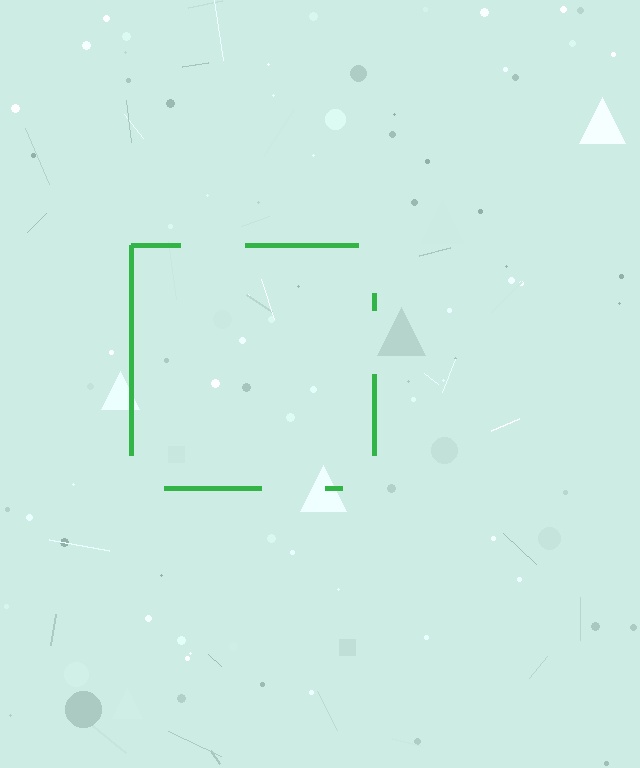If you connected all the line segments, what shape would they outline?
They would outline a square.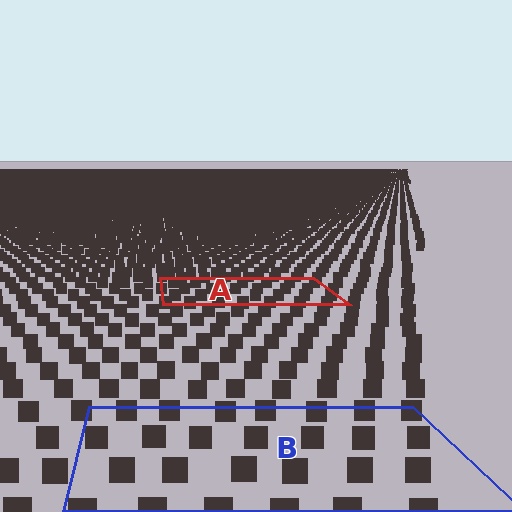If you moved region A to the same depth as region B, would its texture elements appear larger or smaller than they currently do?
They would appear larger. At a closer depth, the same texture elements are projected at a bigger on-screen size.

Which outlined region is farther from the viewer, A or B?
Region A is farther from the viewer — the texture elements inside it appear smaller and more densely packed.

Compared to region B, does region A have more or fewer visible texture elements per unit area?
Region A has more texture elements per unit area — they are packed more densely because it is farther away.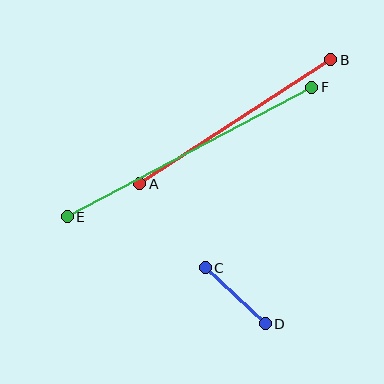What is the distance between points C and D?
The distance is approximately 82 pixels.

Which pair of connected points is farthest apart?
Points E and F are farthest apart.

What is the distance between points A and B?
The distance is approximately 227 pixels.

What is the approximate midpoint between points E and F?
The midpoint is at approximately (190, 152) pixels.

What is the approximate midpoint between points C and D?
The midpoint is at approximately (235, 296) pixels.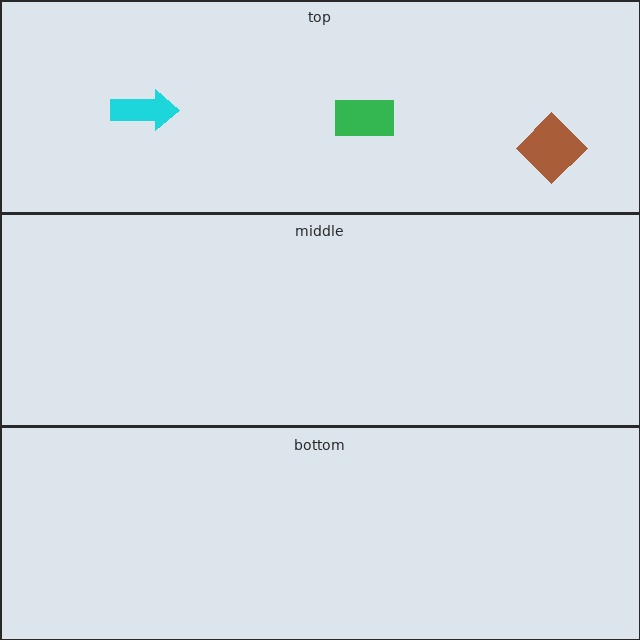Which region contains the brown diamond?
The top region.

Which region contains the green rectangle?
The top region.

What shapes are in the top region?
The green rectangle, the cyan arrow, the brown diamond.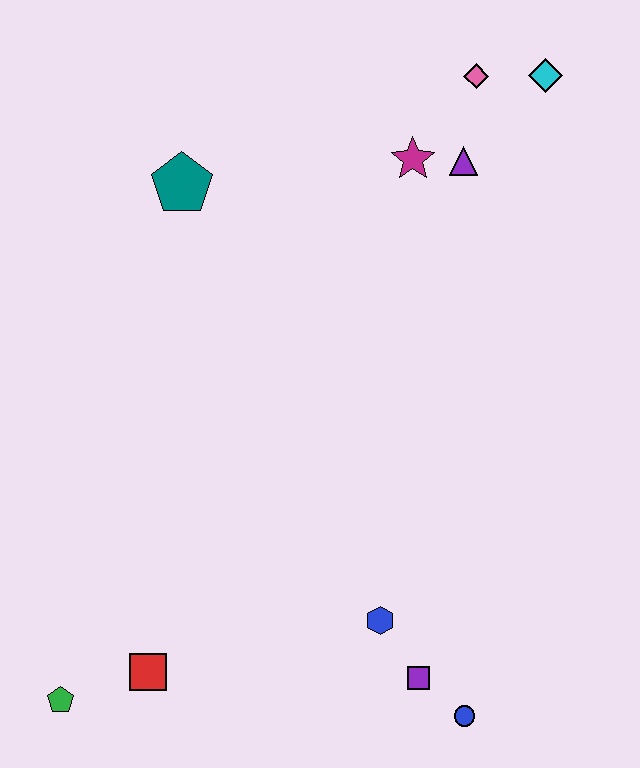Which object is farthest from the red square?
The cyan diamond is farthest from the red square.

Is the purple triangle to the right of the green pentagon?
Yes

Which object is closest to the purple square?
The blue circle is closest to the purple square.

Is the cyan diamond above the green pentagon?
Yes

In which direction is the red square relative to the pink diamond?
The red square is below the pink diamond.